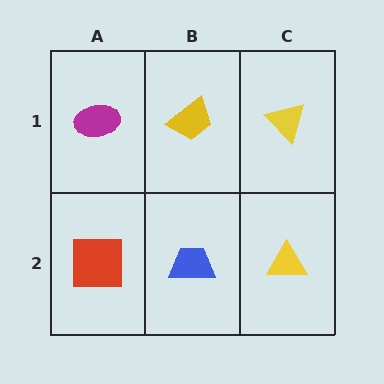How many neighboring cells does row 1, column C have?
2.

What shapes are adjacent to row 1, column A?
A red square (row 2, column A), a yellow trapezoid (row 1, column B).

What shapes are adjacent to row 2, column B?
A yellow trapezoid (row 1, column B), a red square (row 2, column A), a yellow triangle (row 2, column C).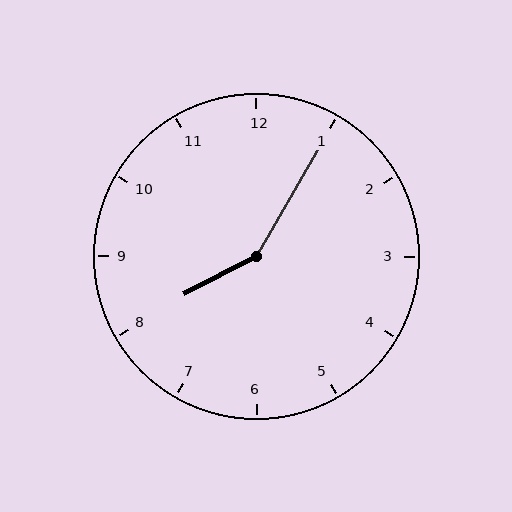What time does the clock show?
8:05.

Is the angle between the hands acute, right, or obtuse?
It is obtuse.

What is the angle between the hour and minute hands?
Approximately 148 degrees.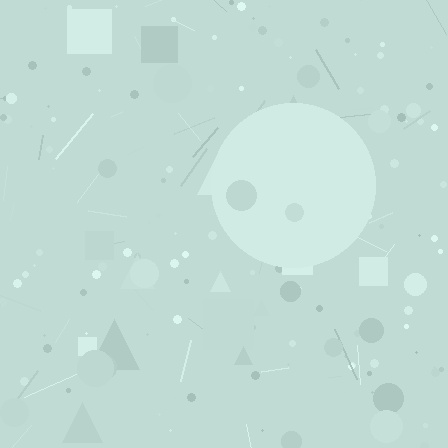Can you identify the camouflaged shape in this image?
The camouflaged shape is a circle.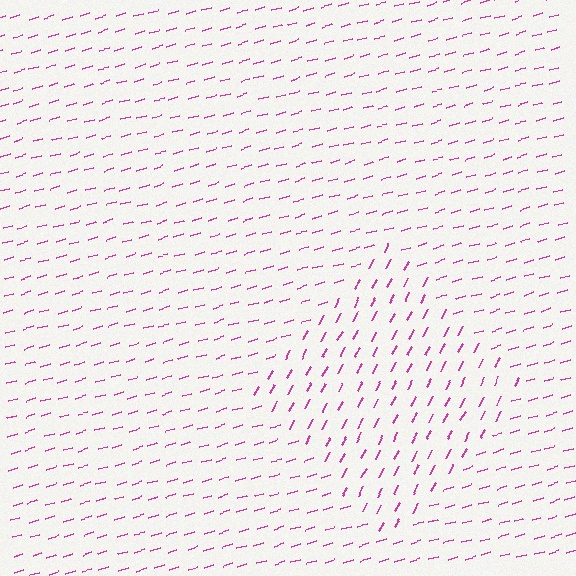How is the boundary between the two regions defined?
The boundary is defined purely by a change in line orientation (approximately 45 degrees difference). All lines are the same color and thickness.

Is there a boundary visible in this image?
Yes, there is a texture boundary formed by a change in line orientation.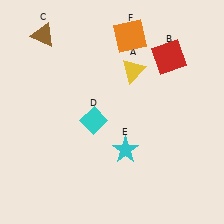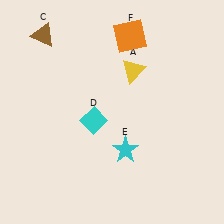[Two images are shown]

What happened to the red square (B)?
The red square (B) was removed in Image 2. It was in the top-right area of Image 1.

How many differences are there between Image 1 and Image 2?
There is 1 difference between the two images.